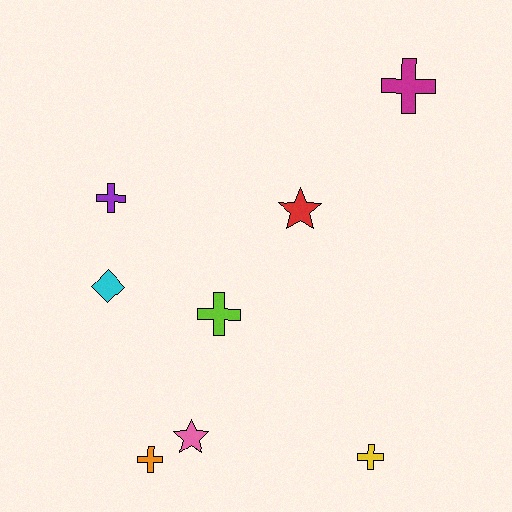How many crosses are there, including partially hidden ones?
There are 5 crosses.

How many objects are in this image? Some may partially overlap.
There are 8 objects.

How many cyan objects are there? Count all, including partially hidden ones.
There is 1 cyan object.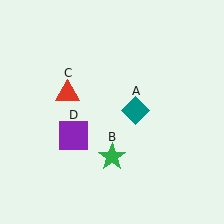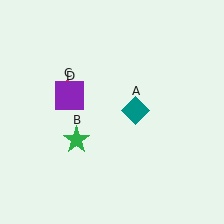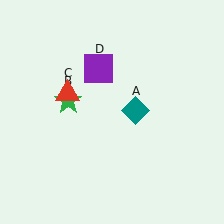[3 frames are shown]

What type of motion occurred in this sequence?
The green star (object B), purple square (object D) rotated clockwise around the center of the scene.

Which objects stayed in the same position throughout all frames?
Teal diamond (object A) and red triangle (object C) remained stationary.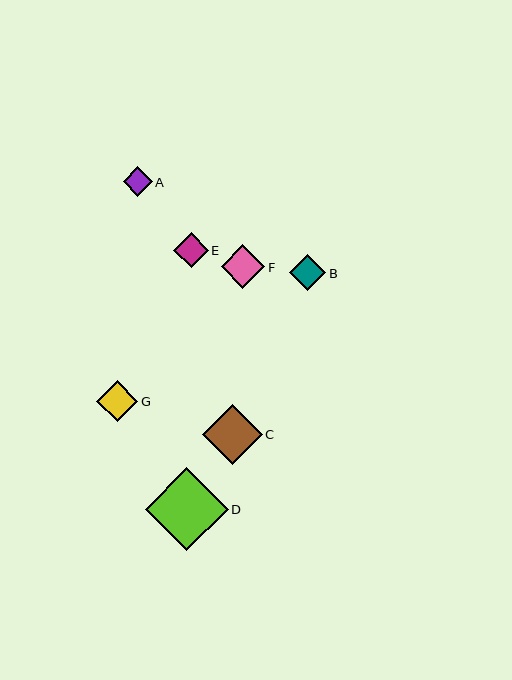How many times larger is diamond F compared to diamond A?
Diamond F is approximately 1.5 times the size of diamond A.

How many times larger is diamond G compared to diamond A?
Diamond G is approximately 1.4 times the size of diamond A.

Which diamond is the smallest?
Diamond A is the smallest with a size of approximately 29 pixels.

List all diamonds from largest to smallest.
From largest to smallest: D, C, F, G, B, E, A.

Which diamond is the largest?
Diamond D is the largest with a size of approximately 83 pixels.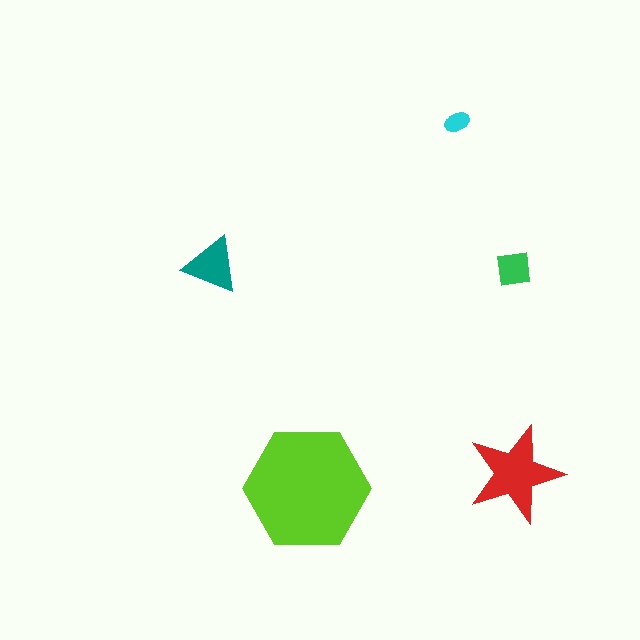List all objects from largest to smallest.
The lime hexagon, the red star, the teal triangle, the green square, the cyan ellipse.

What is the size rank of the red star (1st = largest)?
2nd.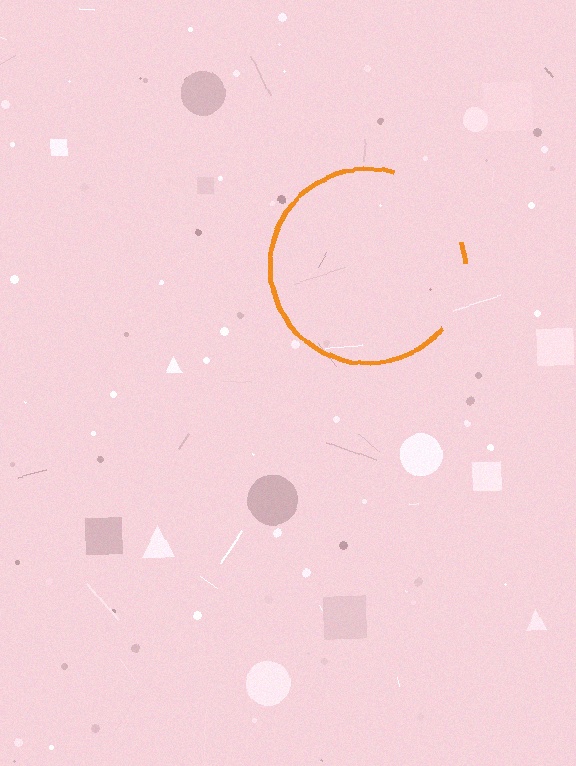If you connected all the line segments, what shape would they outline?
They would outline a circle.